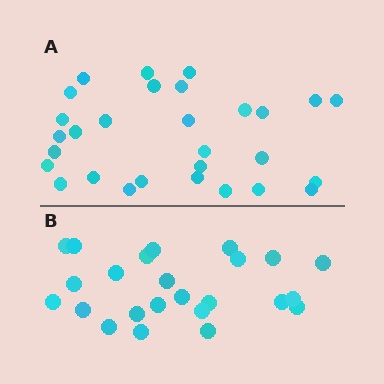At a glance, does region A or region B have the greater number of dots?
Region A (the top region) has more dots.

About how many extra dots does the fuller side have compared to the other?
Region A has about 5 more dots than region B.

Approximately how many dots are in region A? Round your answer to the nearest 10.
About 30 dots. (The exact count is 29, which rounds to 30.)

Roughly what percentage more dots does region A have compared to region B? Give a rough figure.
About 20% more.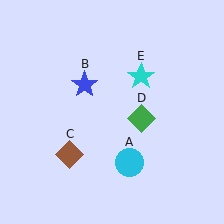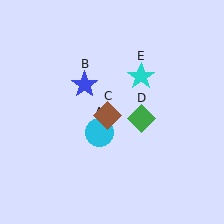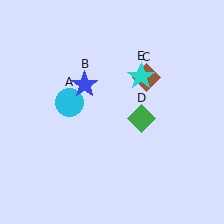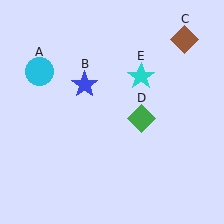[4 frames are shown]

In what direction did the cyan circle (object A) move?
The cyan circle (object A) moved up and to the left.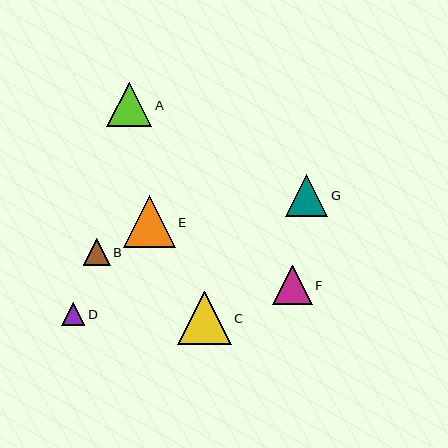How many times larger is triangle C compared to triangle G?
Triangle C is approximately 1.3 times the size of triangle G.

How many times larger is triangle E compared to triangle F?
Triangle E is approximately 1.3 times the size of triangle F.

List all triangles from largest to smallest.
From largest to smallest: C, E, A, G, F, B, D.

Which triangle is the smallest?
Triangle D is the smallest with a size of approximately 23 pixels.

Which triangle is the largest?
Triangle C is the largest with a size of approximately 53 pixels.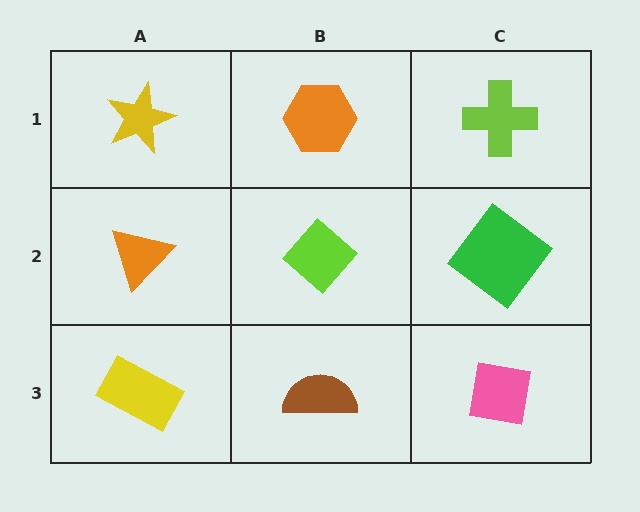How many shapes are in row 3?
3 shapes.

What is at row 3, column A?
A yellow rectangle.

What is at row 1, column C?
A lime cross.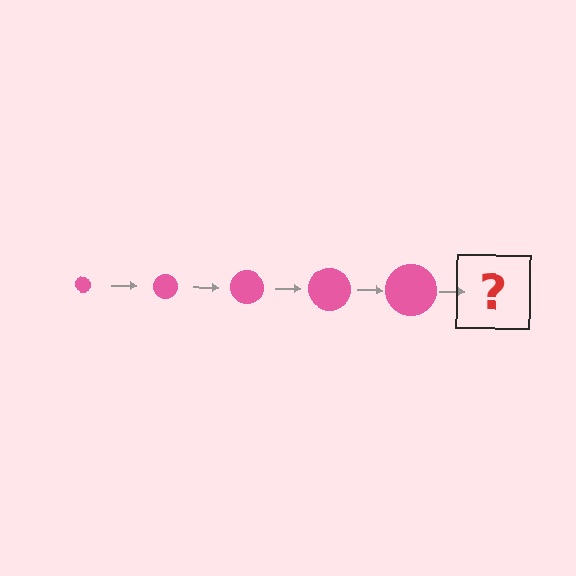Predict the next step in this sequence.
The next step is a pink circle, larger than the previous one.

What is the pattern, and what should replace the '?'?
The pattern is that the circle gets progressively larger each step. The '?' should be a pink circle, larger than the previous one.